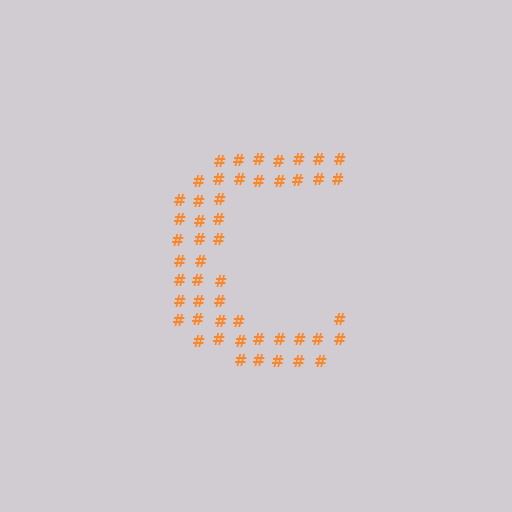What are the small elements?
The small elements are hash symbols.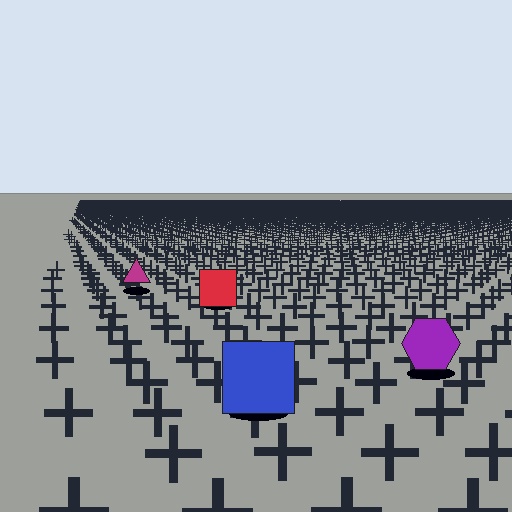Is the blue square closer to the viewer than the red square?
Yes. The blue square is closer — you can tell from the texture gradient: the ground texture is coarser near it.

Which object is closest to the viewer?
The blue square is closest. The texture marks near it are larger and more spread out.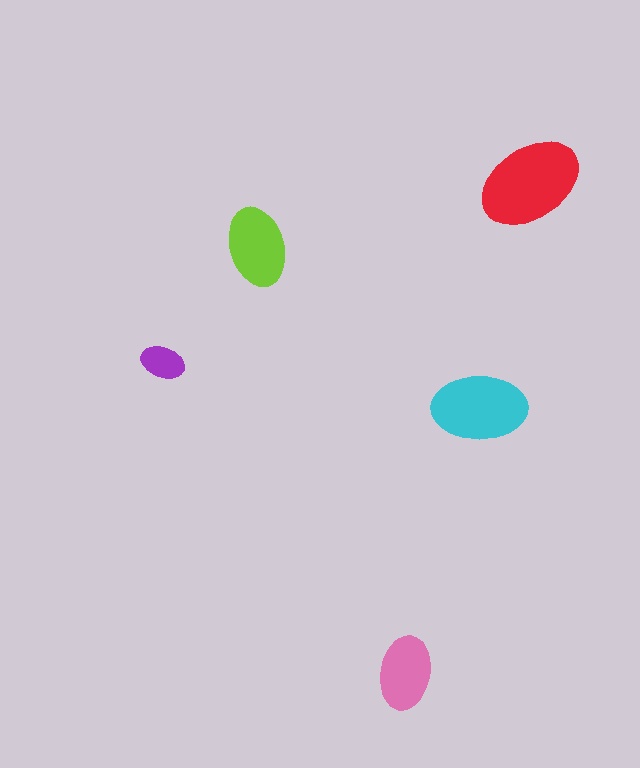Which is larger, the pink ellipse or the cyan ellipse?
The cyan one.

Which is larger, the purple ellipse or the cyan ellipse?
The cyan one.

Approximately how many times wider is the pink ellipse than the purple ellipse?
About 1.5 times wider.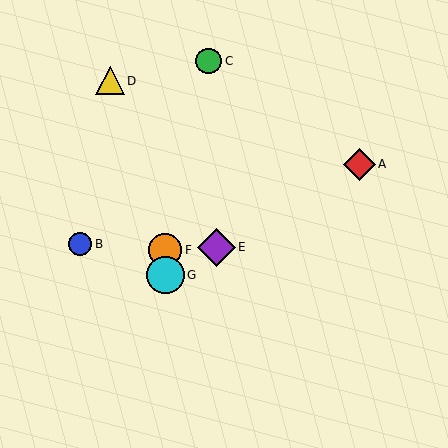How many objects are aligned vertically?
2 objects (F, G) are aligned vertically.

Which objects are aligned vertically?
Objects F, G are aligned vertically.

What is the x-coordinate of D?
Object D is at x≈110.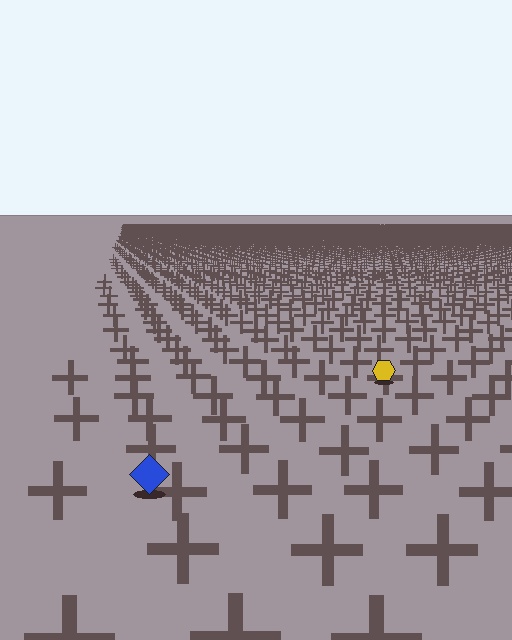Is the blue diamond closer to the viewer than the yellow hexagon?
Yes. The blue diamond is closer — you can tell from the texture gradient: the ground texture is coarser near it.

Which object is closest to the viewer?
The blue diamond is closest. The texture marks near it are larger and more spread out.